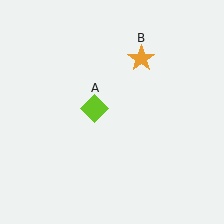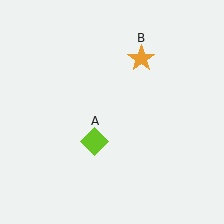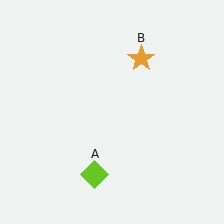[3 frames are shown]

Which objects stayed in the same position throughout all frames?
Orange star (object B) remained stationary.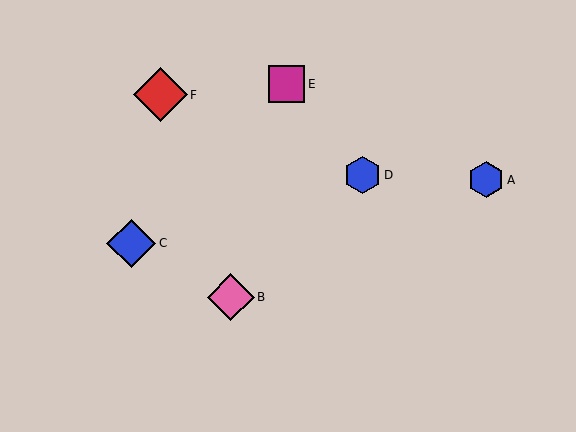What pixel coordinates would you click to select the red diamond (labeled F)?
Click at (161, 95) to select the red diamond F.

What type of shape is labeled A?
Shape A is a blue hexagon.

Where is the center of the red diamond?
The center of the red diamond is at (161, 95).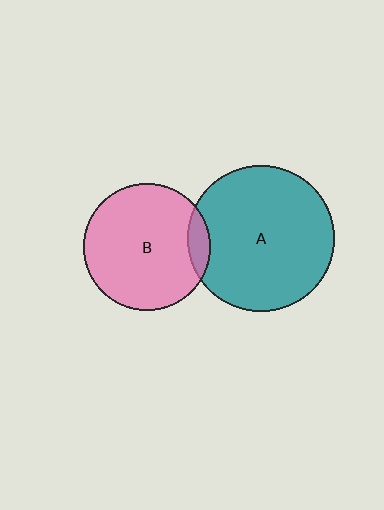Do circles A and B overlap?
Yes.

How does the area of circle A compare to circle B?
Approximately 1.3 times.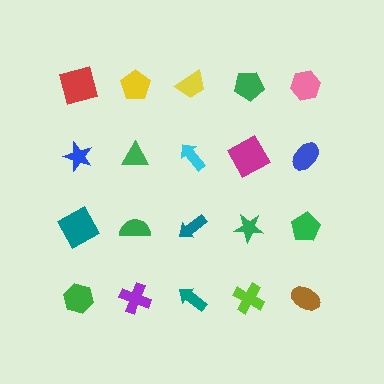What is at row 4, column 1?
A green hexagon.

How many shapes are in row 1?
5 shapes.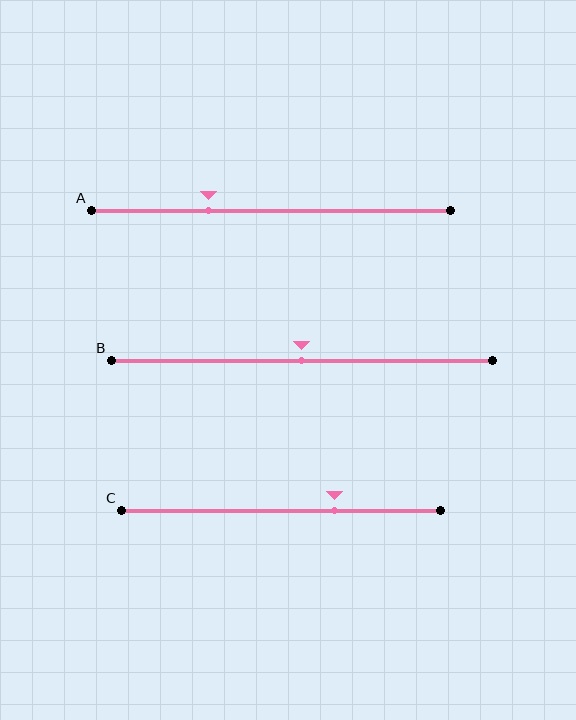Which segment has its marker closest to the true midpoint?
Segment B has its marker closest to the true midpoint.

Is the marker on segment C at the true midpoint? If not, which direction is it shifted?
No, the marker on segment C is shifted to the right by about 17% of the segment length.